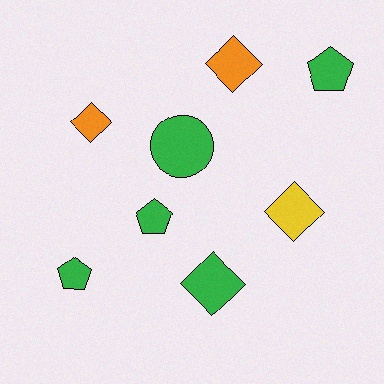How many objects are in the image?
There are 8 objects.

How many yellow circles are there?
There are no yellow circles.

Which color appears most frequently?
Green, with 5 objects.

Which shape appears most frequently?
Diamond, with 4 objects.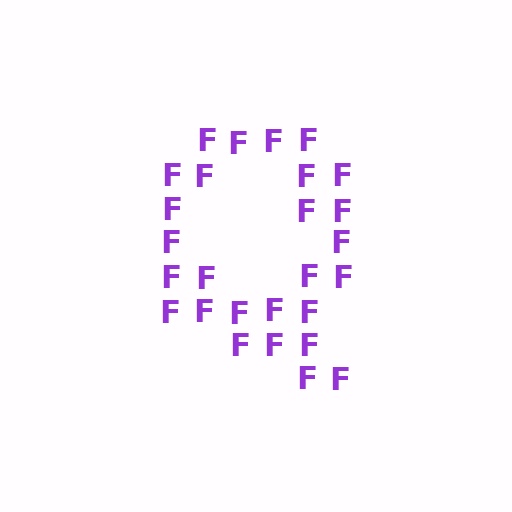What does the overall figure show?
The overall figure shows the letter Q.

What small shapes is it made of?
It is made of small letter F's.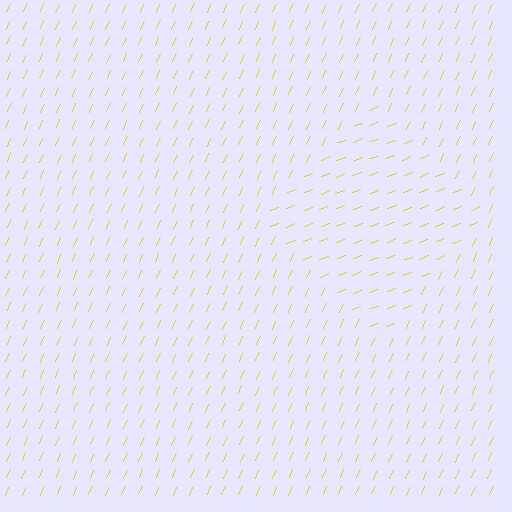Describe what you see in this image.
The image is filled with small yellow line segments. A diamond region in the image has lines oriented differently from the surrounding lines, creating a visible texture boundary.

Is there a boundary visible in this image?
Yes, there is a texture boundary formed by a change in line orientation.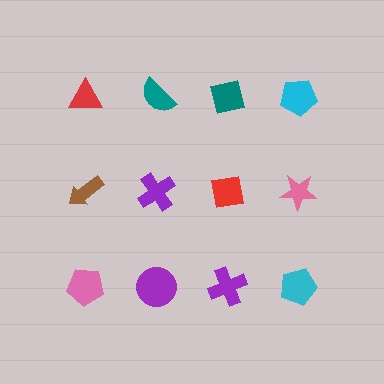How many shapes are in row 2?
4 shapes.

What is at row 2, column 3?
A red square.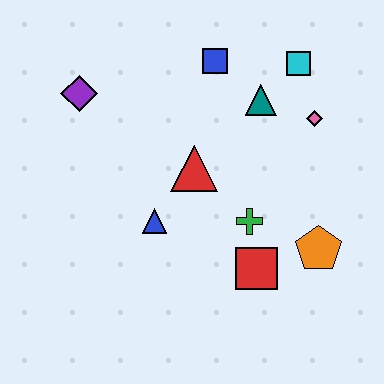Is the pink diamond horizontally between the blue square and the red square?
No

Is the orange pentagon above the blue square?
No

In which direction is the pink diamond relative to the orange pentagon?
The pink diamond is above the orange pentagon.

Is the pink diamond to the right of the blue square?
Yes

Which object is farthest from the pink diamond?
The purple diamond is farthest from the pink diamond.